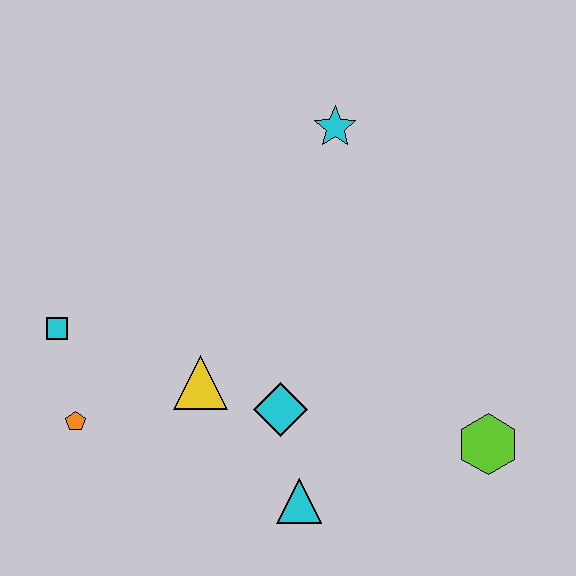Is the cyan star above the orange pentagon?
Yes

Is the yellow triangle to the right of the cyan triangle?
No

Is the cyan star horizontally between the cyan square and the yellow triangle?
No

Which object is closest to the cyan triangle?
The cyan diamond is closest to the cyan triangle.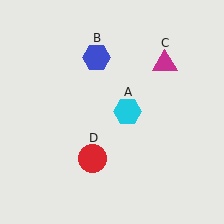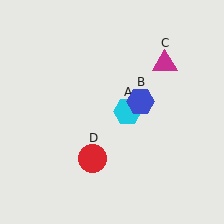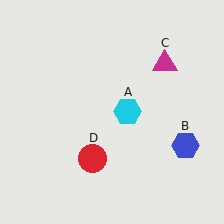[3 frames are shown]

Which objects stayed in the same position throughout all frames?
Cyan hexagon (object A) and magenta triangle (object C) and red circle (object D) remained stationary.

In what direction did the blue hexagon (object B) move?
The blue hexagon (object B) moved down and to the right.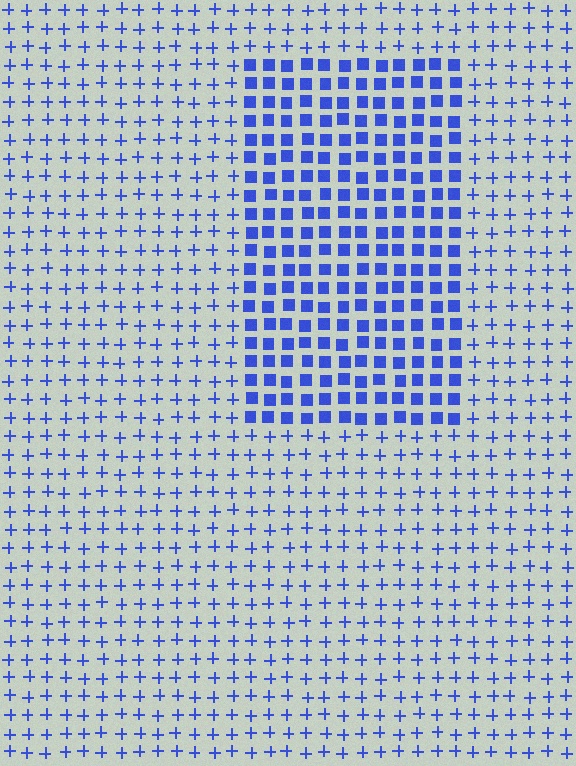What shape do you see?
I see a rectangle.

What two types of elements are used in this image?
The image uses squares inside the rectangle region and plus signs outside it.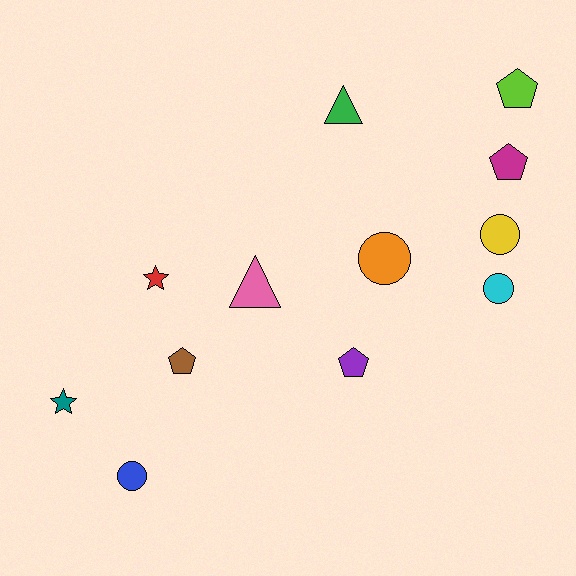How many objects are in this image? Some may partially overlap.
There are 12 objects.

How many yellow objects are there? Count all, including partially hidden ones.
There is 1 yellow object.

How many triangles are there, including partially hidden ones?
There are 2 triangles.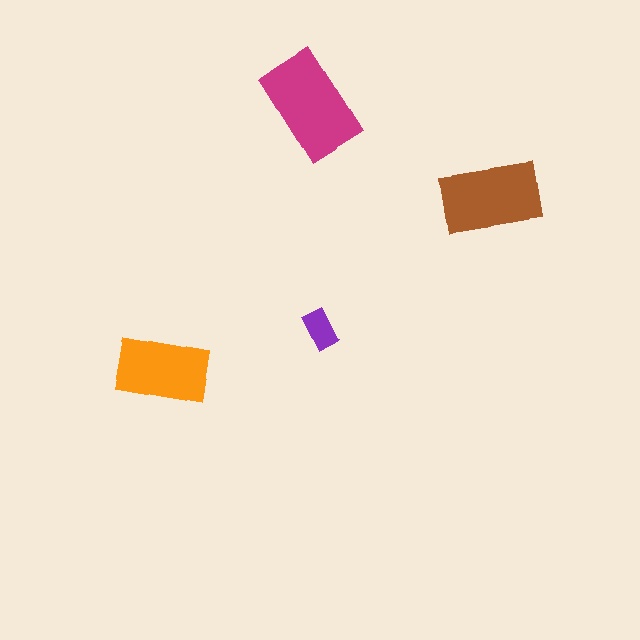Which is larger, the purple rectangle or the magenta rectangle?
The magenta one.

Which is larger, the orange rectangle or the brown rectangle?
The brown one.